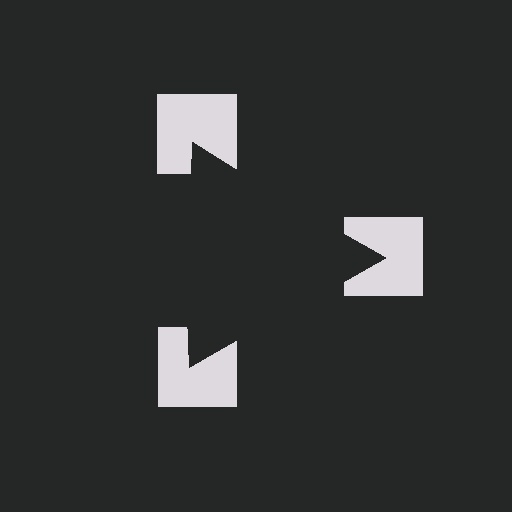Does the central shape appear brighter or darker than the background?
It typically appears slightly darker than the background, even though no actual brightness change is drawn.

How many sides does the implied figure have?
3 sides.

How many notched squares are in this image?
There are 3 — one at each vertex of the illusory triangle.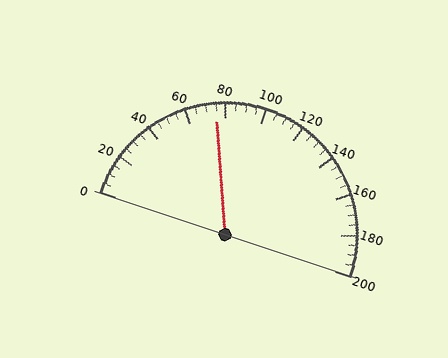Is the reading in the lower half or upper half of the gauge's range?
The reading is in the lower half of the range (0 to 200).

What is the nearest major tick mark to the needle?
The nearest major tick mark is 80.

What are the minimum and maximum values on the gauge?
The gauge ranges from 0 to 200.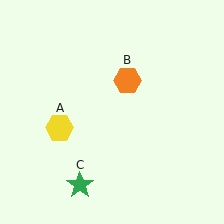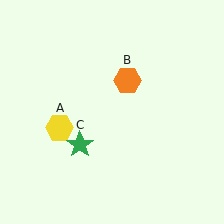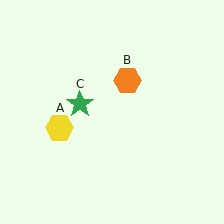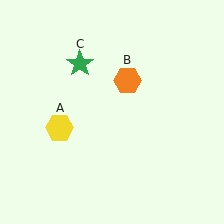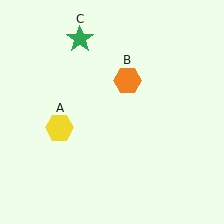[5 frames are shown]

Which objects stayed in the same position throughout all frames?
Yellow hexagon (object A) and orange hexagon (object B) remained stationary.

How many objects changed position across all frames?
1 object changed position: green star (object C).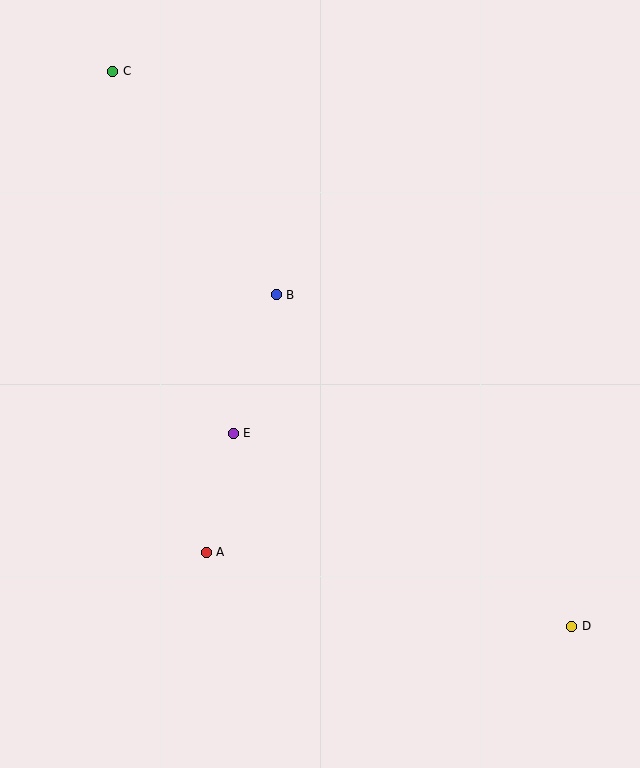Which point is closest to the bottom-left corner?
Point A is closest to the bottom-left corner.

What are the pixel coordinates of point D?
Point D is at (572, 626).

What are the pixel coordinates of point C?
Point C is at (113, 72).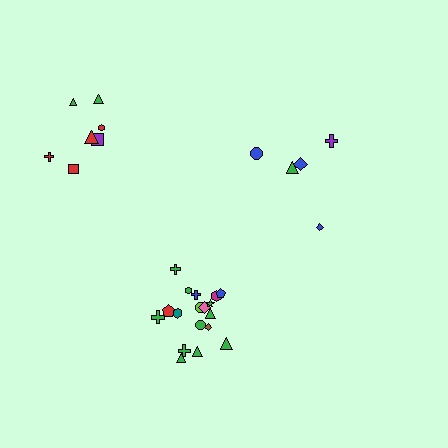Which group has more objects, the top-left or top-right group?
The top-left group.